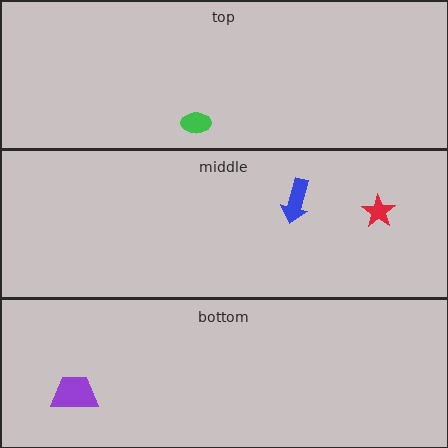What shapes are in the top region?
The green ellipse.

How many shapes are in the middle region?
2.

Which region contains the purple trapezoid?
The bottom region.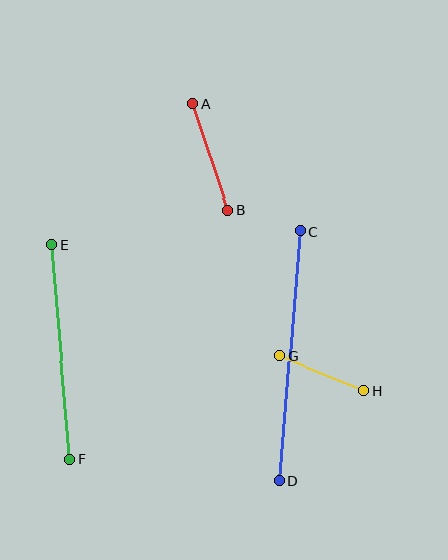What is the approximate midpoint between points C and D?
The midpoint is at approximately (290, 356) pixels.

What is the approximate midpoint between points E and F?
The midpoint is at approximately (61, 352) pixels.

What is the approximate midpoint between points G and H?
The midpoint is at approximately (322, 373) pixels.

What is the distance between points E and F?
The distance is approximately 215 pixels.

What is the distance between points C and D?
The distance is approximately 251 pixels.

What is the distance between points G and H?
The distance is approximately 91 pixels.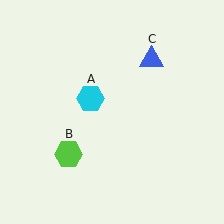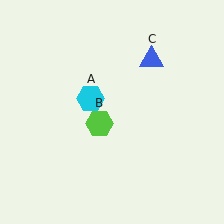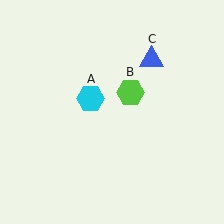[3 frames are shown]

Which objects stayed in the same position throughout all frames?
Cyan hexagon (object A) and blue triangle (object C) remained stationary.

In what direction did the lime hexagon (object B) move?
The lime hexagon (object B) moved up and to the right.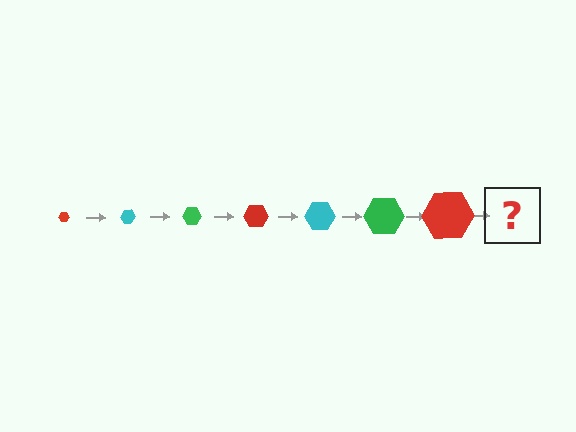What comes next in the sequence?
The next element should be a cyan hexagon, larger than the previous one.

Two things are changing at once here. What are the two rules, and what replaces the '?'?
The two rules are that the hexagon grows larger each step and the color cycles through red, cyan, and green. The '?' should be a cyan hexagon, larger than the previous one.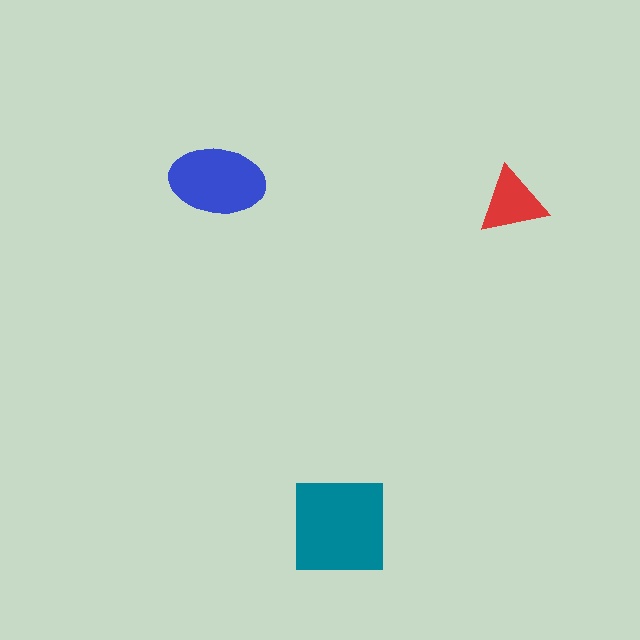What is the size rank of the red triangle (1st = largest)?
3rd.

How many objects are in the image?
There are 3 objects in the image.